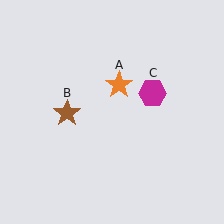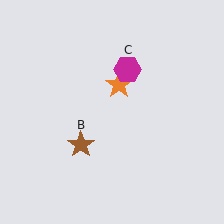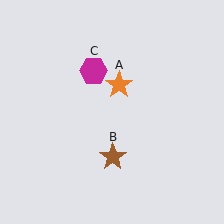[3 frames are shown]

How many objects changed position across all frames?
2 objects changed position: brown star (object B), magenta hexagon (object C).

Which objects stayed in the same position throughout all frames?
Orange star (object A) remained stationary.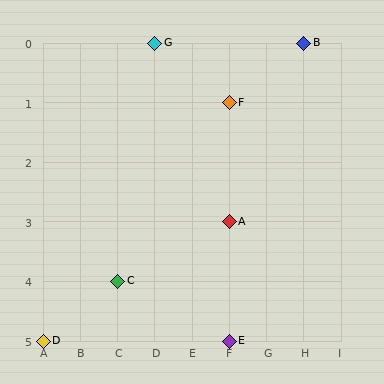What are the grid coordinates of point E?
Point E is at grid coordinates (F, 5).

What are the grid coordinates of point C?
Point C is at grid coordinates (C, 4).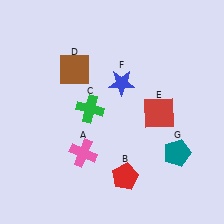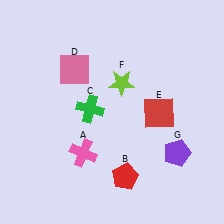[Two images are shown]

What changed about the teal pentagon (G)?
In Image 1, G is teal. In Image 2, it changed to purple.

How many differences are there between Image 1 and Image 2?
There are 3 differences between the two images.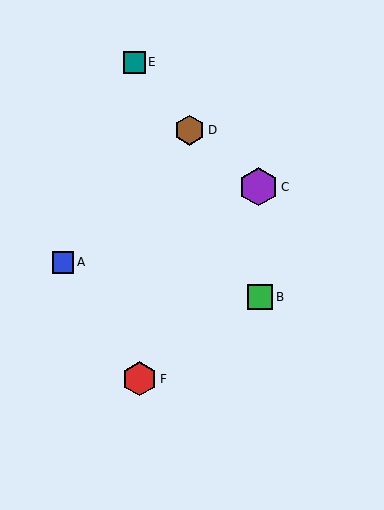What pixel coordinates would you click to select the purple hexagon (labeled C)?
Click at (258, 187) to select the purple hexagon C.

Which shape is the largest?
The purple hexagon (labeled C) is the largest.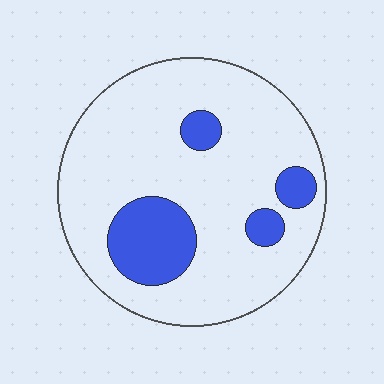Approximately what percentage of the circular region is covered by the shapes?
Approximately 20%.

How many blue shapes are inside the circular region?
4.